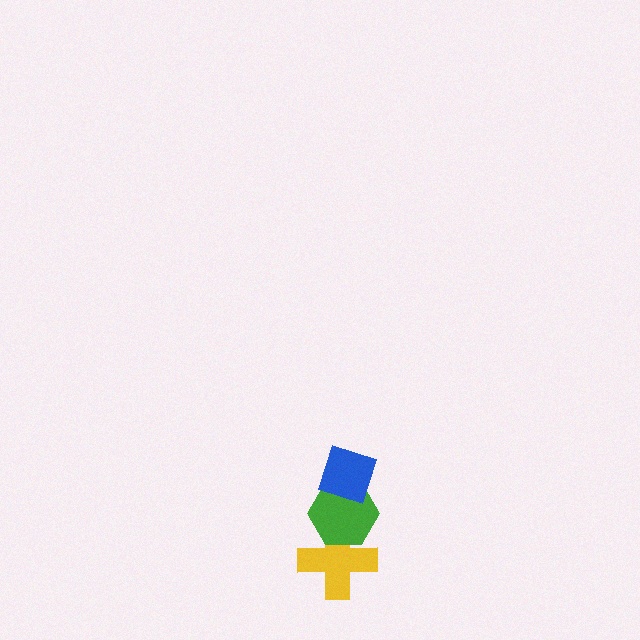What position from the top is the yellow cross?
The yellow cross is 3rd from the top.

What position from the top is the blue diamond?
The blue diamond is 1st from the top.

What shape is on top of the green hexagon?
The blue diamond is on top of the green hexagon.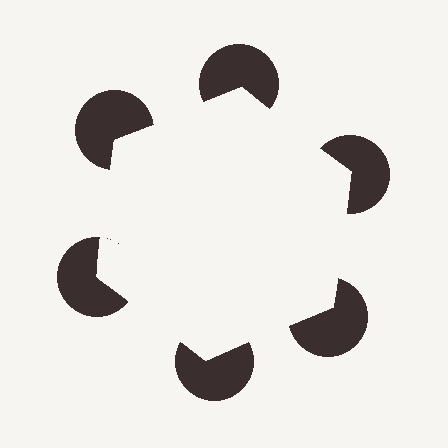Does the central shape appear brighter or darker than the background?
It typically appears slightly brighter than the background, even though no actual brightness change is drawn.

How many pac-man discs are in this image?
There are 6 — one at each vertex of the illusory hexagon.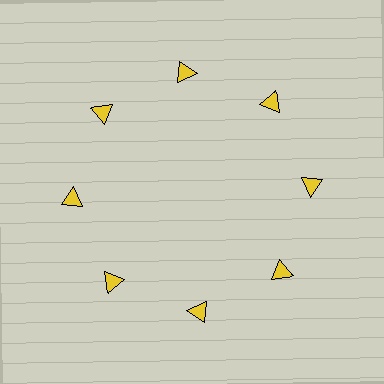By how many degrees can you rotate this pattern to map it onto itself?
The pattern maps onto itself every 45 degrees of rotation.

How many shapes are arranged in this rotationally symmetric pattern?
There are 8 shapes, arranged in 8 groups of 1.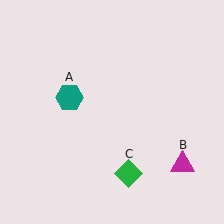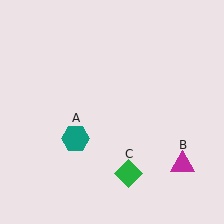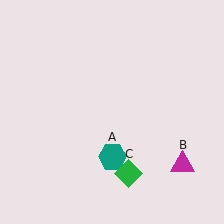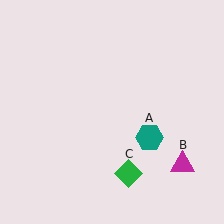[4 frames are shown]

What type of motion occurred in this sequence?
The teal hexagon (object A) rotated counterclockwise around the center of the scene.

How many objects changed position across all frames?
1 object changed position: teal hexagon (object A).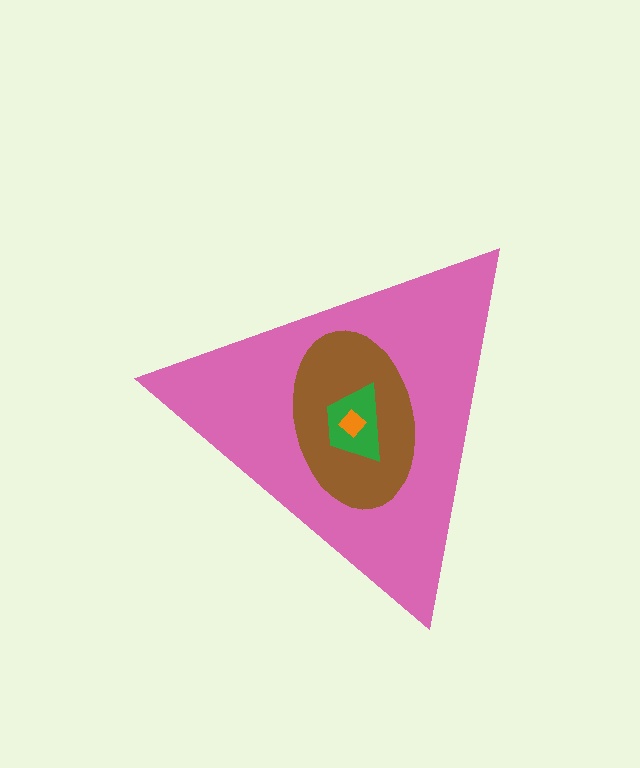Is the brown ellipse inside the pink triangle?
Yes.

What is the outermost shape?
The pink triangle.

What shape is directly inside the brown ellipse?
The green trapezoid.